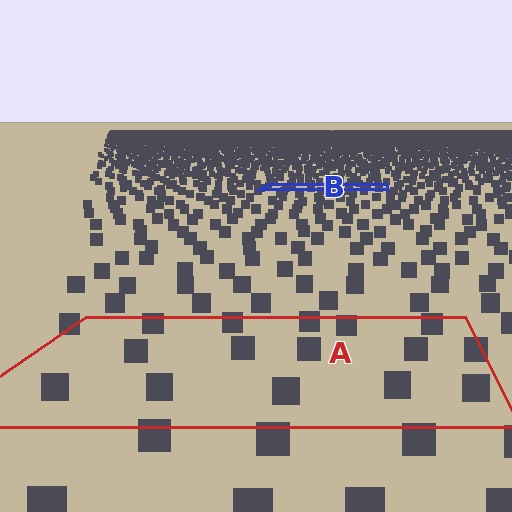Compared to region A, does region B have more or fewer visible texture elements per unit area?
Region B has more texture elements per unit area — they are packed more densely because it is farther away.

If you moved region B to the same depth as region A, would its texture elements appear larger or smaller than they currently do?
They would appear larger. At a closer depth, the same texture elements are projected at a bigger on-screen size.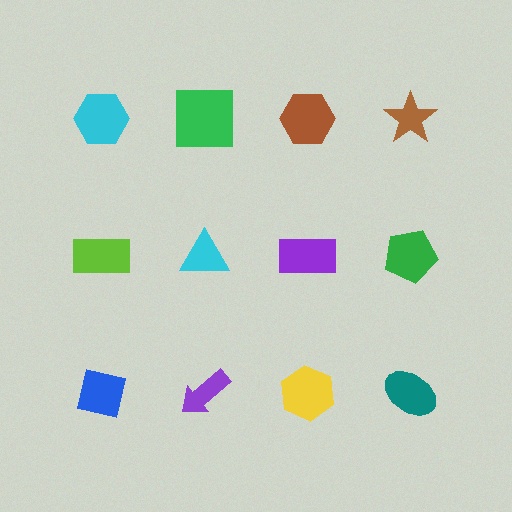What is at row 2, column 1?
A lime rectangle.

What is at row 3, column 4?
A teal ellipse.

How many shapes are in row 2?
4 shapes.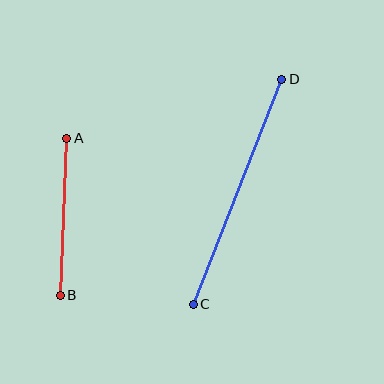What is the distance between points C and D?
The distance is approximately 242 pixels.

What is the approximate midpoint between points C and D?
The midpoint is at approximately (238, 192) pixels.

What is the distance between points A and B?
The distance is approximately 157 pixels.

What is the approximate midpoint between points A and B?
The midpoint is at approximately (64, 217) pixels.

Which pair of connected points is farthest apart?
Points C and D are farthest apart.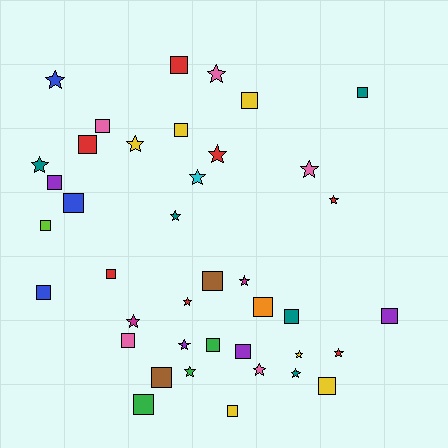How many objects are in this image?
There are 40 objects.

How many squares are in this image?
There are 22 squares.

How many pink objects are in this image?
There are 5 pink objects.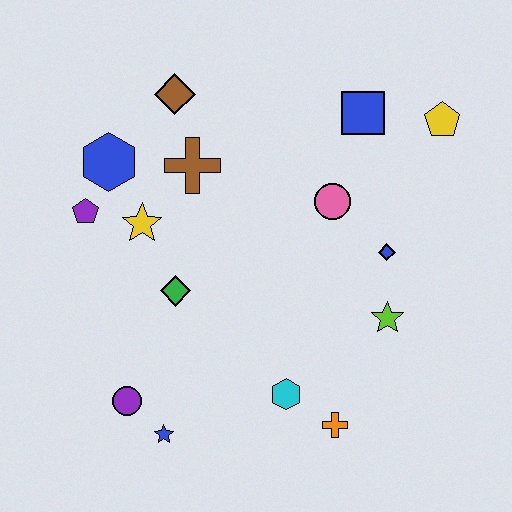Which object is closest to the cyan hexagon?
The orange cross is closest to the cyan hexagon.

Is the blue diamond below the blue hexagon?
Yes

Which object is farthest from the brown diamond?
The orange cross is farthest from the brown diamond.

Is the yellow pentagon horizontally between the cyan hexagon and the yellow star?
No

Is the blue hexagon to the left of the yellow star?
Yes